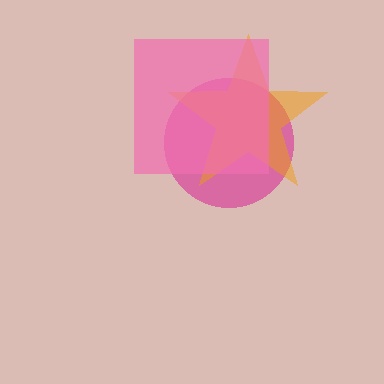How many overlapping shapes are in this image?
There are 3 overlapping shapes in the image.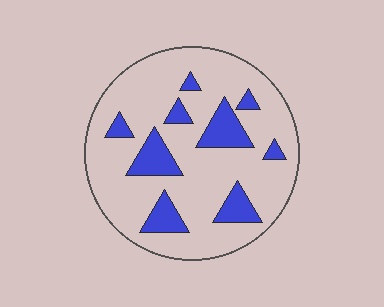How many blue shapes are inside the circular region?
9.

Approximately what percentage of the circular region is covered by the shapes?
Approximately 20%.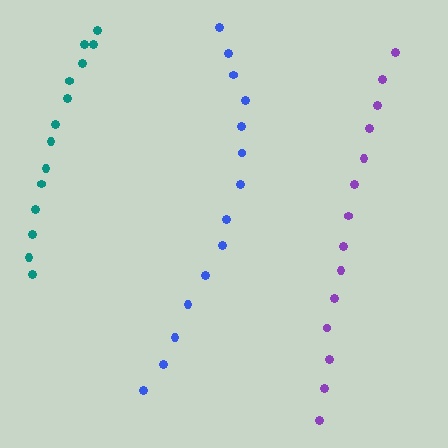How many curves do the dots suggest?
There are 3 distinct paths.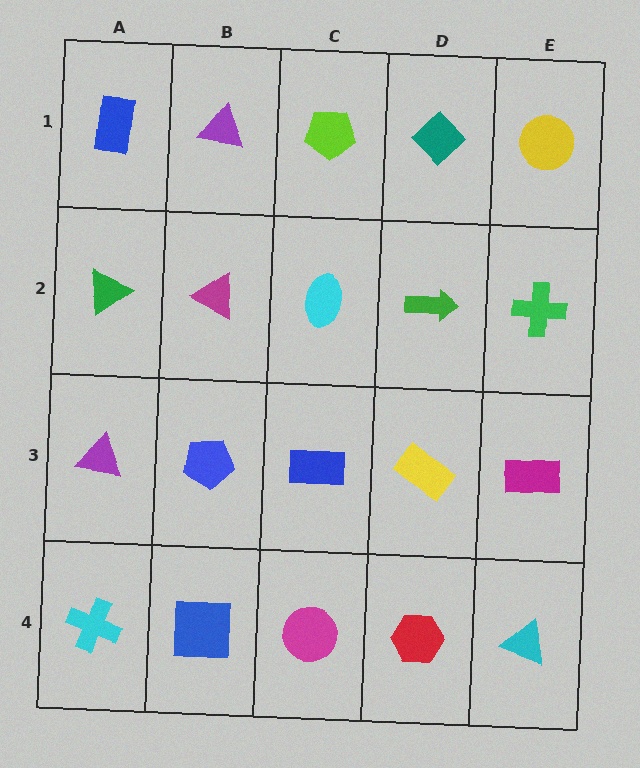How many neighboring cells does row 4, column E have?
2.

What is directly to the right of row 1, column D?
A yellow circle.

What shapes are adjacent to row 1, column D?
A green arrow (row 2, column D), a lime pentagon (row 1, column C), a yellow circle (row 1, column E).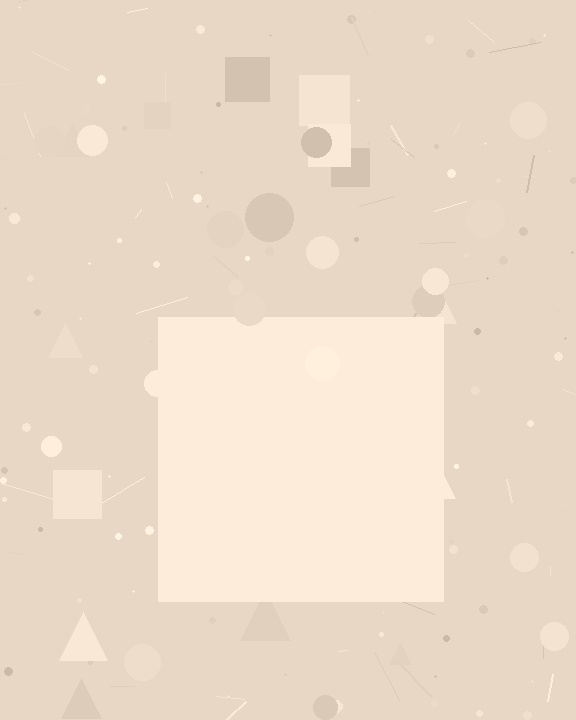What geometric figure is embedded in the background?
A square is embedded in the background.